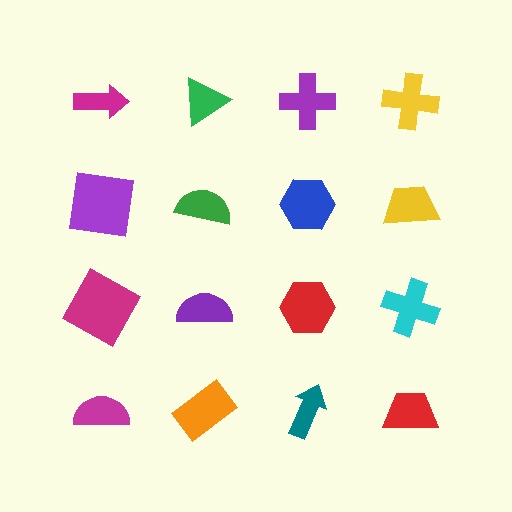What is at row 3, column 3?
A red hexagon.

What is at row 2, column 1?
A purple square.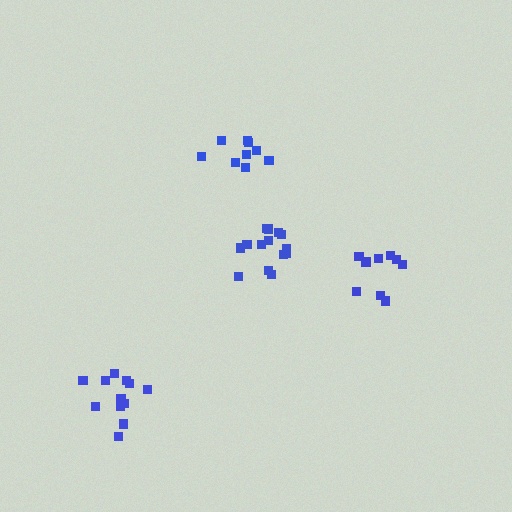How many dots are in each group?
Group 1: 9 dots, Group 2: 9 dots, Group 3: 12 dots, Group 4: 14 dots (44 total).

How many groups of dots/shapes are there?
There are 4 groups.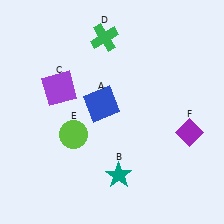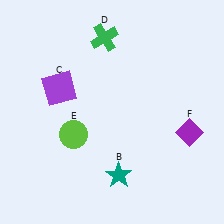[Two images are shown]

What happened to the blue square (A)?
The blue square (A) was removed in Image 2. It was in the top-left area of Image 1.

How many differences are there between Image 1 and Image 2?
There is 1 difference between the two images.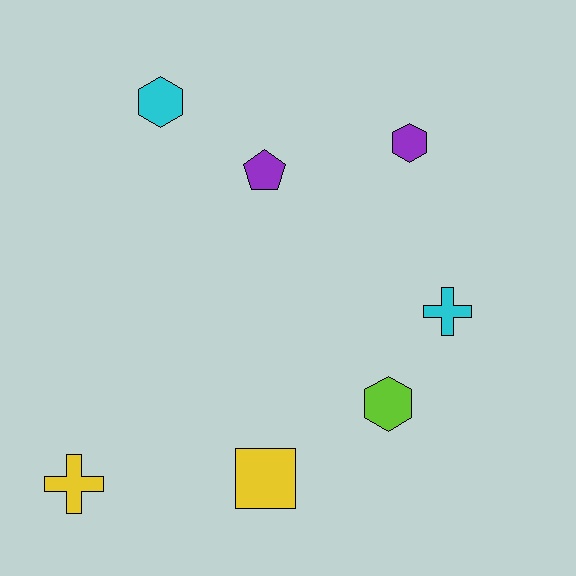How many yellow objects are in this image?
There are 2 yellow objects.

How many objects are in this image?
There are 7 objects.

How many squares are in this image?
There is 1 square.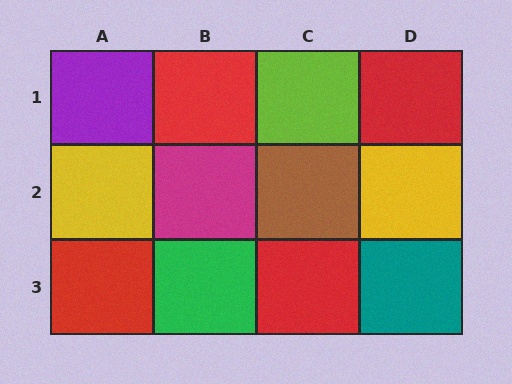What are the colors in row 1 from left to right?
Purple, red, lime, red.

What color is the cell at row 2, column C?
Brown.